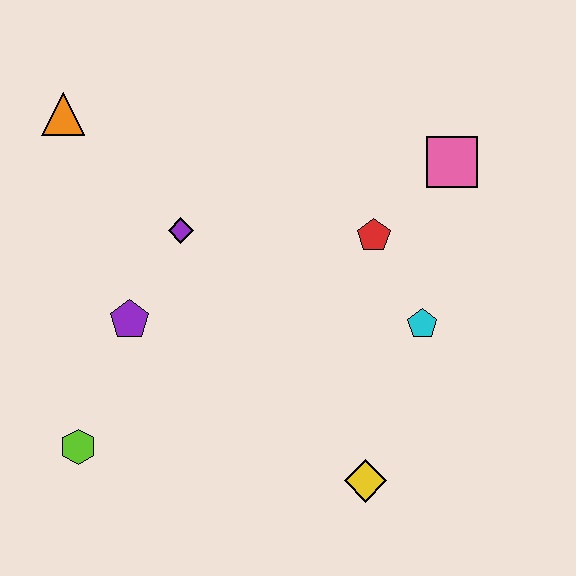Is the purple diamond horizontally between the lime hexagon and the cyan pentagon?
Yes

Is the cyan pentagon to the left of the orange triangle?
No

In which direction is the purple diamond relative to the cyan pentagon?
The purple diamond is to the left of the cyan pentagon.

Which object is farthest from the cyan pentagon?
The orange triangle is farthest from the cyan pentagon.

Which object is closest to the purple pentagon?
The purple diamond is closest to the purple pentagon.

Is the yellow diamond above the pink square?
No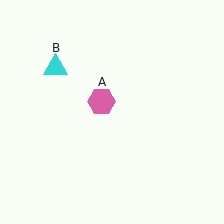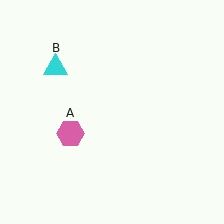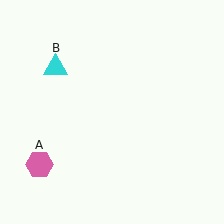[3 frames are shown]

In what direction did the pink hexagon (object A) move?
The pink hexagon (object A) moved down and to the left.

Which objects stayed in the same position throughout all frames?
Cyan triangle (object B) remained stationary.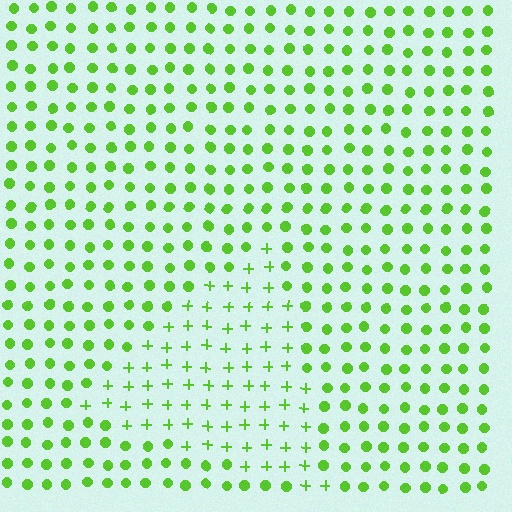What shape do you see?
I see a triangle.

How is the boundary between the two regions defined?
The boundary is defined by a change in element shape: plus signs inside vs. circles outside. All elements share the same color and spacing.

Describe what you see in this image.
The image is filled with small lime elements arranged in a uniform grid. A triangle-shaped region contains plus signs, while the surrounding area contains circles. The boundary is defined purely by the change in element shape.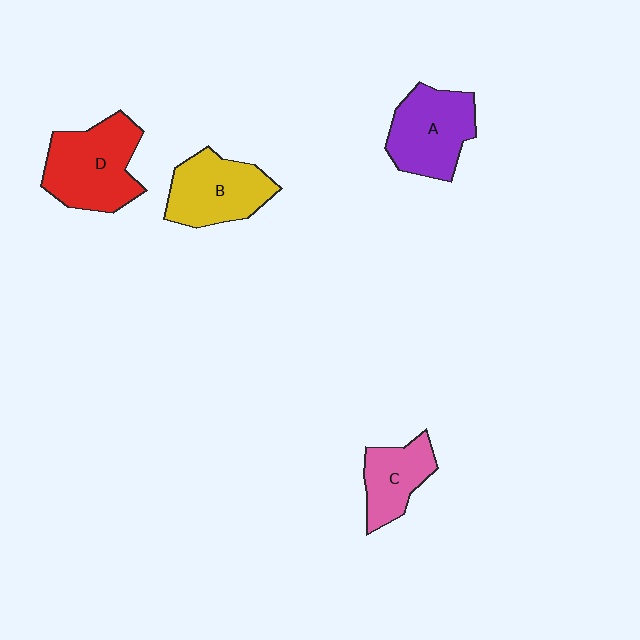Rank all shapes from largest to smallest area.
From largest to smallest: D (red), A (purple), B (yellow), C (pink).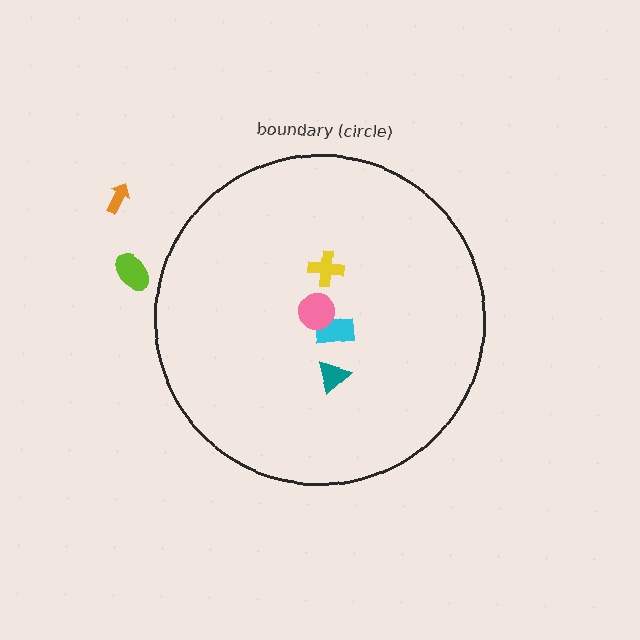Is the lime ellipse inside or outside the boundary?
Outside.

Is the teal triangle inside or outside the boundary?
Inside.